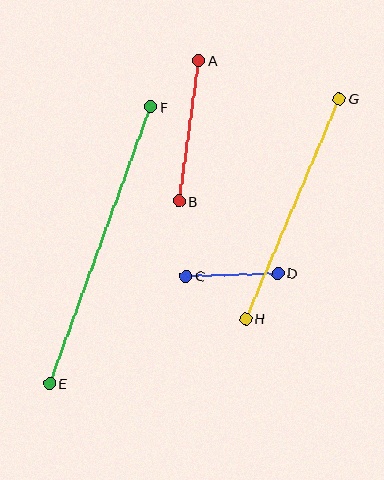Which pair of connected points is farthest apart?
Points E and F are farthest apart.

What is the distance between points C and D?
The distance is approximately 92 pixels.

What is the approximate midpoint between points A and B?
The midpoint is at approximately (189, 131) pixels.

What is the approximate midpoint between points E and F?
The midpoint is at approximately (100, 245) pixels.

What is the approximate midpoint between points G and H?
The midpoint is at approximately (293, 209) pixels.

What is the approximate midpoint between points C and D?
The midpoint is at approximately (232, 275) pixels.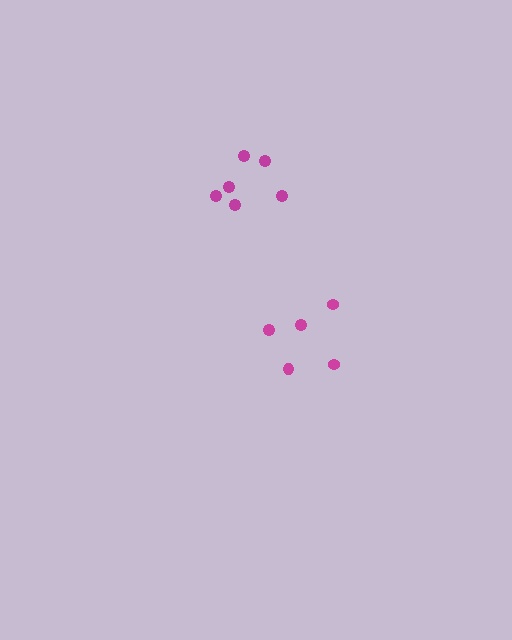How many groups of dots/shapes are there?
There are 2 groups.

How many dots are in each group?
Group 1: 5 dots, Group 2: 6 dots (11 total).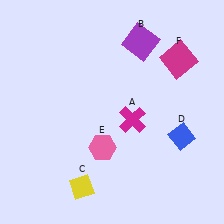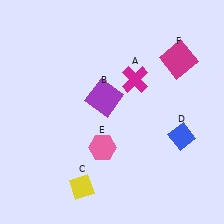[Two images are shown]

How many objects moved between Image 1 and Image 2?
2 objects moved between the two images.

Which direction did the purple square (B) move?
The purple square (B) moved down.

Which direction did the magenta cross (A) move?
The magenta cross (A) moved up.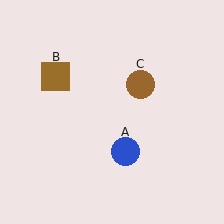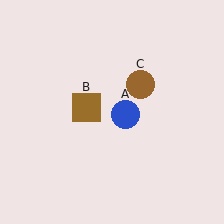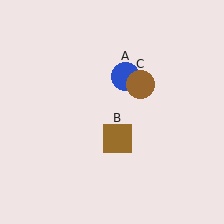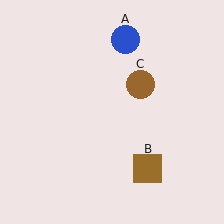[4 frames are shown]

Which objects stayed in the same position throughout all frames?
Brown circle (object C) remained stationary.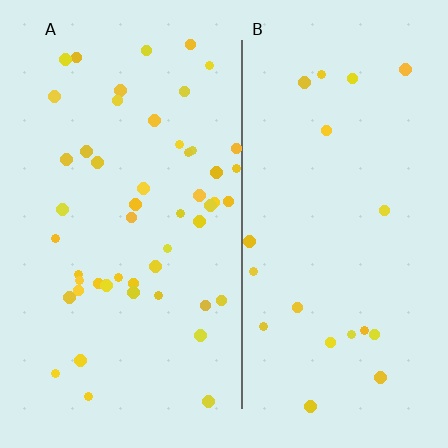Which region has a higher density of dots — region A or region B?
A (the left).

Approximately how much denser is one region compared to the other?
Approximately 2.5× — region A over region B.